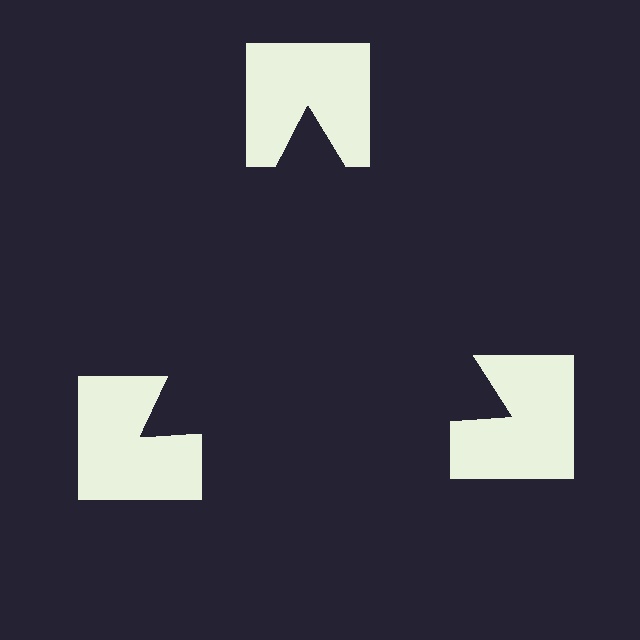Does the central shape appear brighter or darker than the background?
It typically appears slightly darker than the background, even though no actual brightness change is drawn.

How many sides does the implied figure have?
3 sides.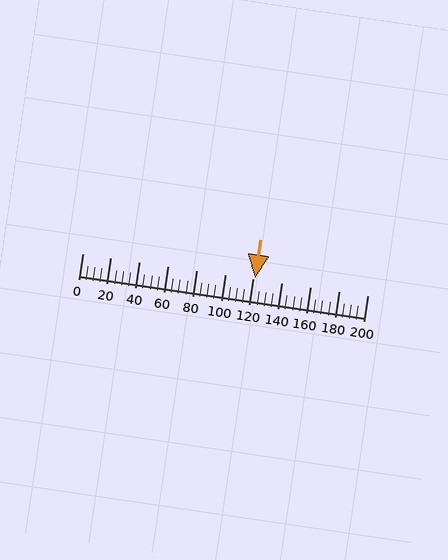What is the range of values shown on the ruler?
The ruler shows values from 0 to 200.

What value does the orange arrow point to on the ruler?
The orange arrow points to approximately 121.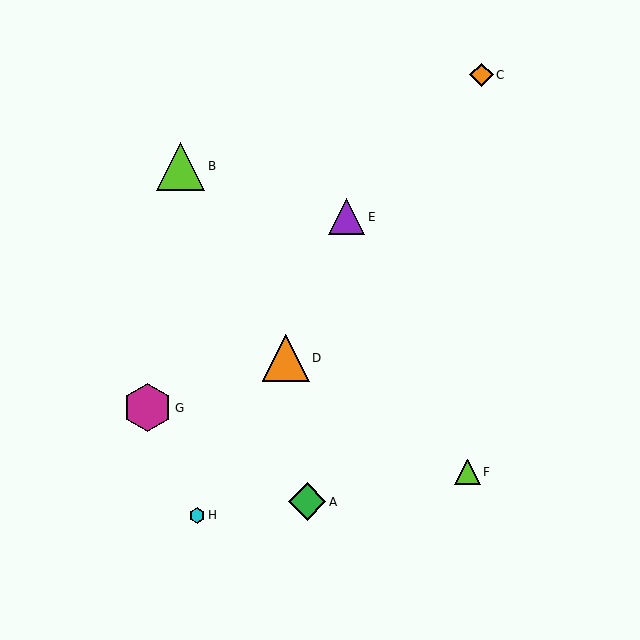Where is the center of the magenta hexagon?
The center of the magenta hexagon is at (147, 408).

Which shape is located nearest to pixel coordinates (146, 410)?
The magenta hexagon (labeled G) at (147, 408) is nearest to that location.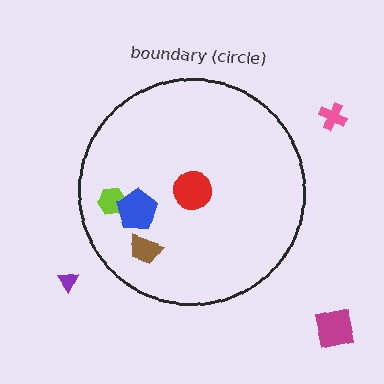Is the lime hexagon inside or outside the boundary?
Inside.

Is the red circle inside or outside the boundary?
Inside.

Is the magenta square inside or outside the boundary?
Outside.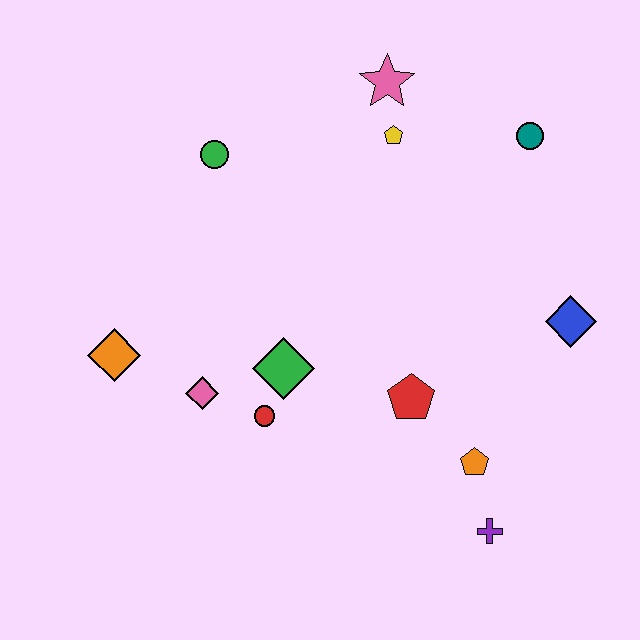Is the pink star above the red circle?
Yes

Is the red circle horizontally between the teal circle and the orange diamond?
Yes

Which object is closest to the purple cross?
The orange pentagon is closest to the purple cross.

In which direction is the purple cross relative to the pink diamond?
The purple cross is to the right of the pink diamond.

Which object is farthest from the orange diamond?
The teal circle is farthest from the orange diamond.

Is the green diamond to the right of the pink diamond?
Yes